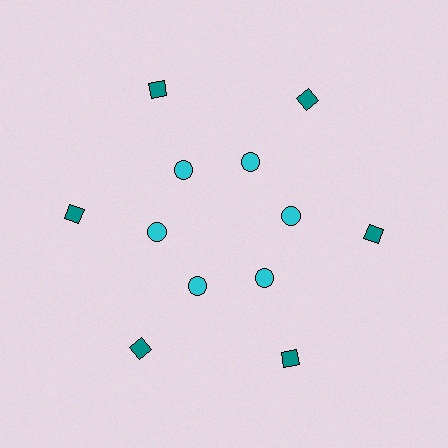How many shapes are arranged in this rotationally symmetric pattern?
There are 12 shapes, arranged in 6 groups of 2.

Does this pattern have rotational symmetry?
Yes, this pattern has 6-fold rotational symmetry. It looks the same after rotating 60 degrees around the center.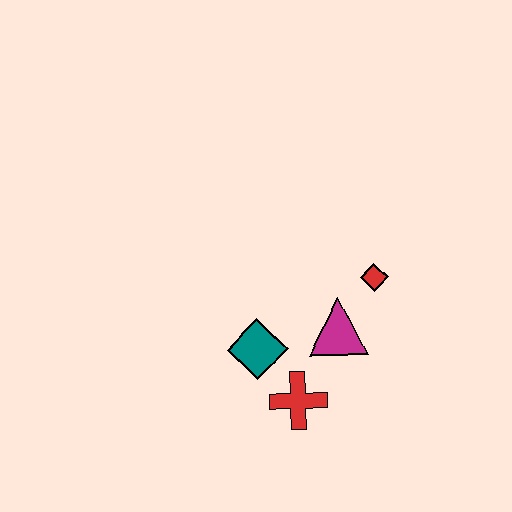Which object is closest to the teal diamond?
The red cross is closest to the teal diamond.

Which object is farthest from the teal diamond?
The red diamond is farthest from the teal diamond.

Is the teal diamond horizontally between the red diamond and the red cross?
No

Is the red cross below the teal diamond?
Yes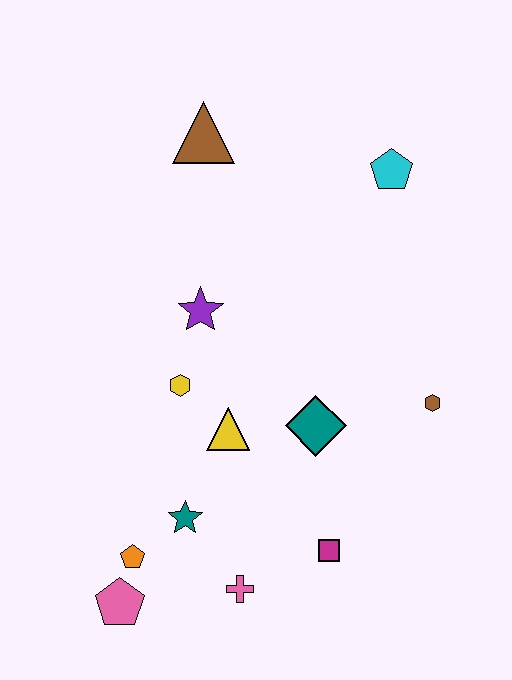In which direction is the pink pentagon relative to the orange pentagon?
The pink pentagon is below the orange pentagon.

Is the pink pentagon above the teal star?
No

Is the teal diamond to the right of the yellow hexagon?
Yes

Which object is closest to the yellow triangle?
The yellow hexagon is closest to the yellow triangle.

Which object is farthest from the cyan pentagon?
The pink pentagon is farthest from the cyan pentagon.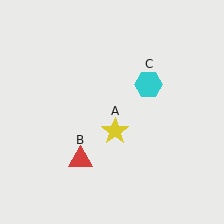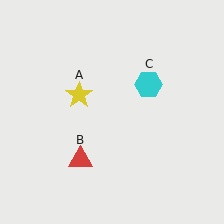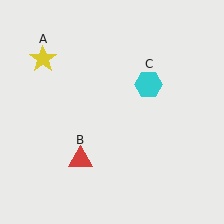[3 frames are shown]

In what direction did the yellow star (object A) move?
The yellow star (object A) moved up and to the left.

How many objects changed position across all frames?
1 object changed position: yellow star (object A).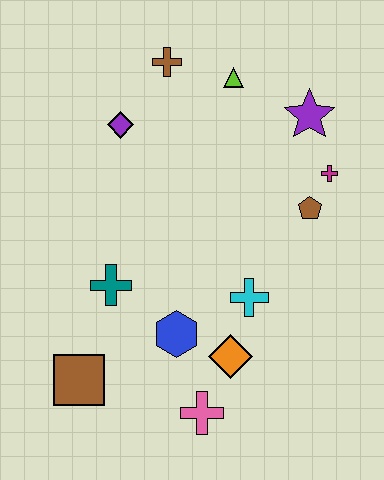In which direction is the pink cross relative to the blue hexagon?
The pink cross is below the blue hexagon.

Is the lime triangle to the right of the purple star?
No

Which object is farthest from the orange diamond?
The brown cross is farthest from the orange diamond.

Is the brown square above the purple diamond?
No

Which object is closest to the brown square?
The teal cross is closest to the brown square.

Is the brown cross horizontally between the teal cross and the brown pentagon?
Yes